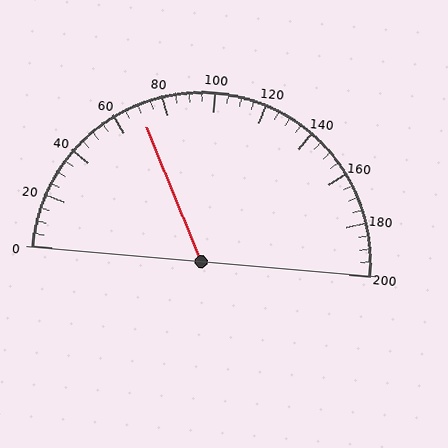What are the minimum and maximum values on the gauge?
The gauge ranges from 0 to 200.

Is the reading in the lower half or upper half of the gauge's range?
The reading is in the lower half of the range (0 to 200).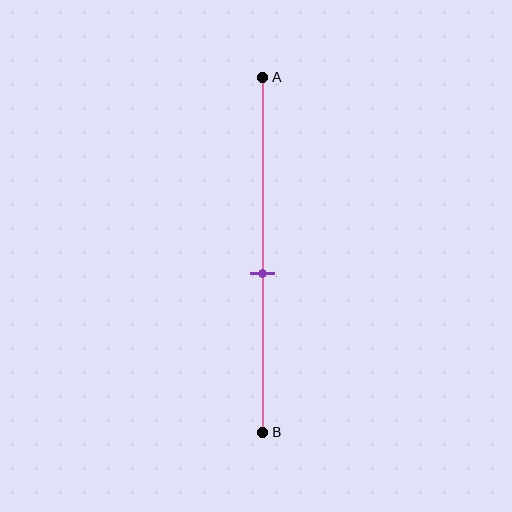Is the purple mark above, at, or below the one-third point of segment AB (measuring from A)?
The purple mark is below the one-third point of segment AB.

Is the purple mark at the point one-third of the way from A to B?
No, the mark is at about 55% from A, not at the 33% one-third point.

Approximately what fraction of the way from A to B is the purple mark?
The purple mark is approximately 55% of the way from A to B.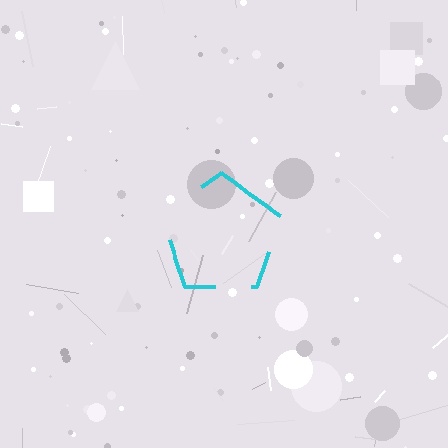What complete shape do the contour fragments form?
The contour fragments form a pentagon.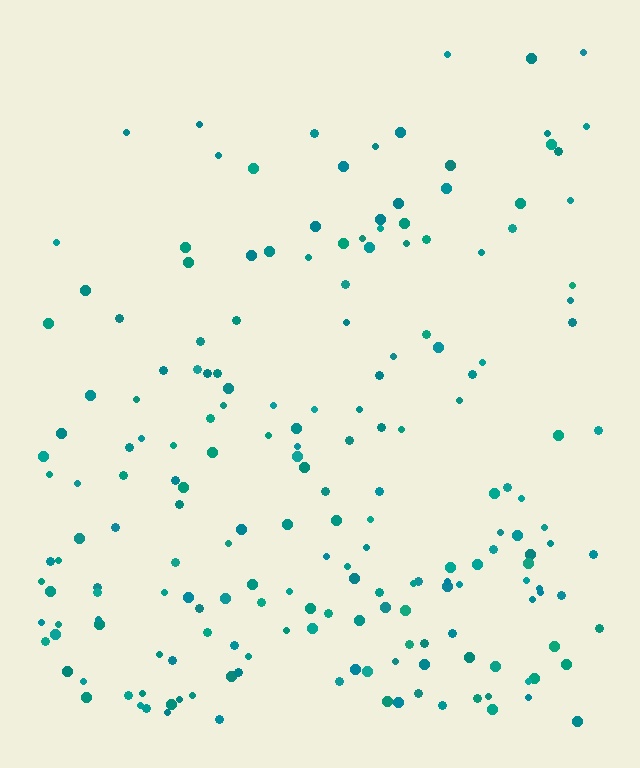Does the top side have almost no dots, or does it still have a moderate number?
Still a moderate number, just noticeably fewer than the bottom.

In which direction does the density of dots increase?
From top to bottom, with the bottom side densest.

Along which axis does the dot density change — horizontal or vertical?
Vertical.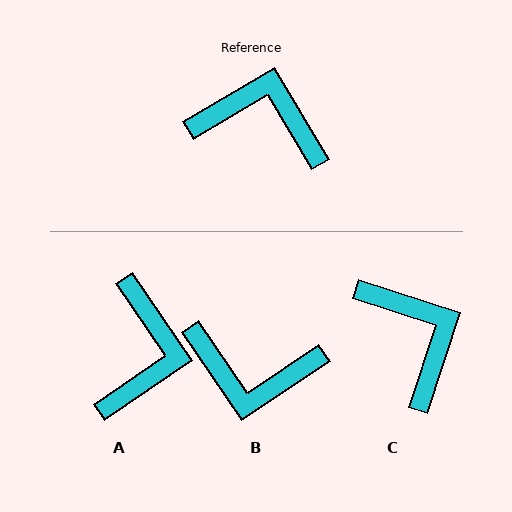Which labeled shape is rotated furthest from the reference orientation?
B, about 177 degrees away.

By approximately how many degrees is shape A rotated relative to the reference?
Approximately 86 degrees clockwise.